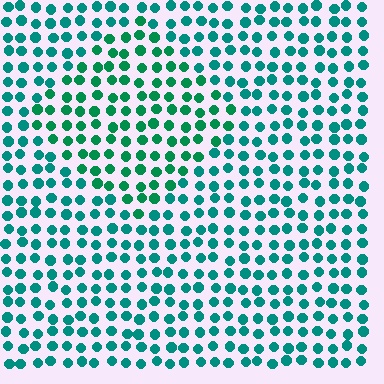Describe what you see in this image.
The image is filled with small teal elements in a uniform arrangement. A diamond-shaped region is visible where the elements are tinted to a slightly different hue, forming a subtle color boundary.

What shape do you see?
I see a diamond.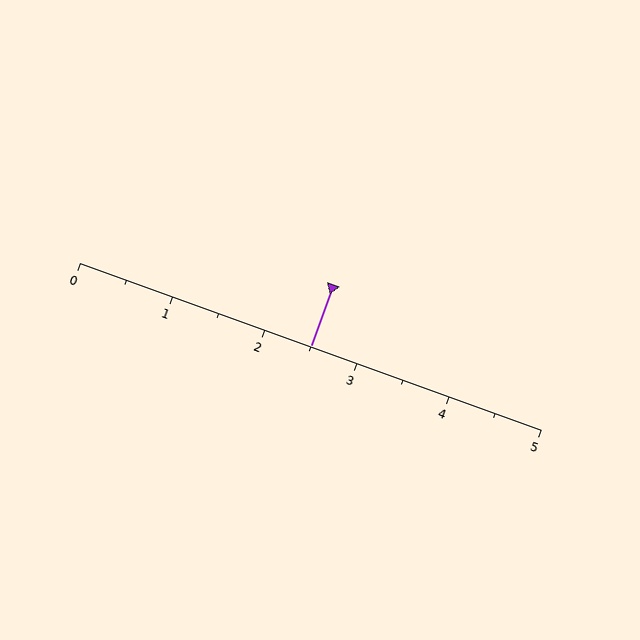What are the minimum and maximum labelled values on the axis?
The axis runs from 0 to 5.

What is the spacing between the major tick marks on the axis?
The major ticks are spaced 1 apart.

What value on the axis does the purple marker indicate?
The marker indicates approximately 2.5.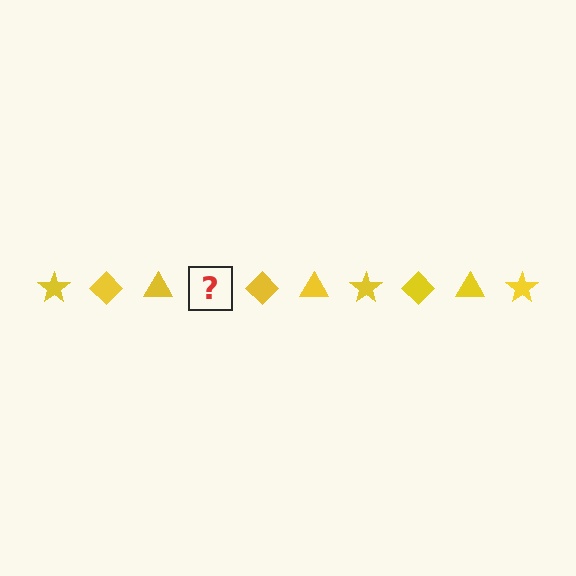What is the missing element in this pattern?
The missing element is a yellow star.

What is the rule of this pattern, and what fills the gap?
The rule is that the pattern cycles through star, diamond, triangle shapes in yellow. The gap should be filled with a yellow star.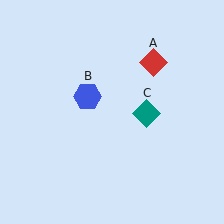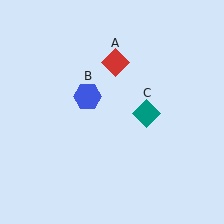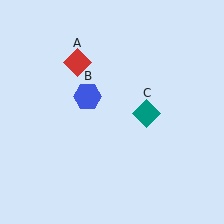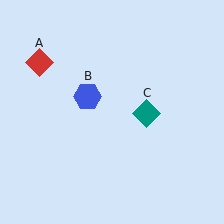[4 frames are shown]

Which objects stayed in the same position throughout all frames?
Blue hexagon (object B) and teal diamond (object C) remained stationary.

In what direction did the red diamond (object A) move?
The red diamond (object A) moved left.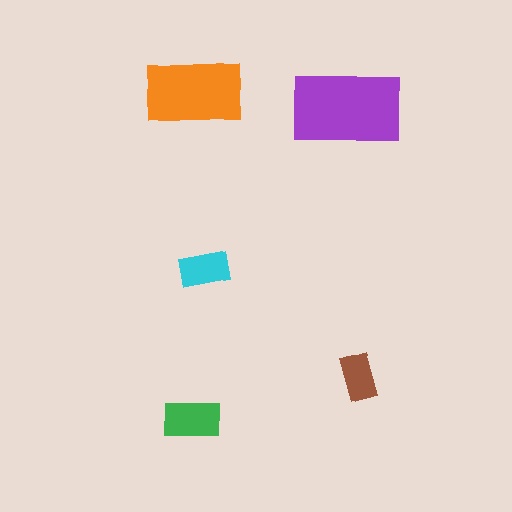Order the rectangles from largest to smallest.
the purple one, the orange one, the green one, the cyan one, the brown one.